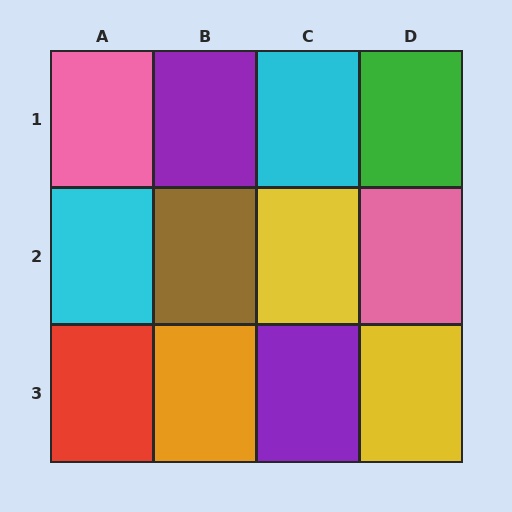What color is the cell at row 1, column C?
Cyan.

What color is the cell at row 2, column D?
Pink.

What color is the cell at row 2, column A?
Cyan.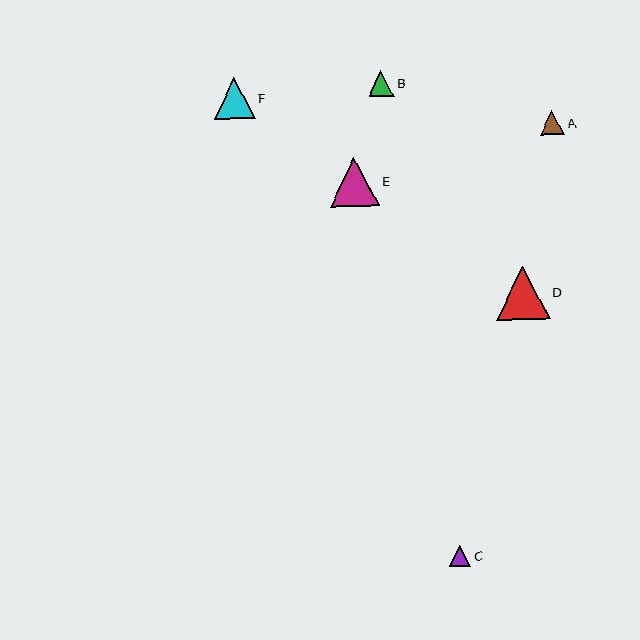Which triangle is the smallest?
Triangle C is the smallest with a size of approximately 21 pixels.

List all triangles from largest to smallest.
From largest to smallest: D, E, F, B, A, C.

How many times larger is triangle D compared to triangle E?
Triangle D is approximately 1.1 times the size of triangle E.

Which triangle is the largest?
Triangle D is the largest with a size of approximately 54 pixels.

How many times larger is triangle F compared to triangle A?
Triangle F is approximately 1.7 times the size of triangle A.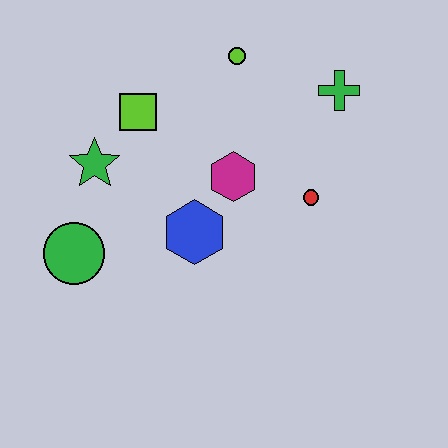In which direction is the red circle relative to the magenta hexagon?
The red circle is to the right of the magenta hexagon.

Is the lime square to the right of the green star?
Yes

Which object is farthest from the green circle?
The green cross is farthest from the green circle.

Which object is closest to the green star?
The lime square is closest to the green star.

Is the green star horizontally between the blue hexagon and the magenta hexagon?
No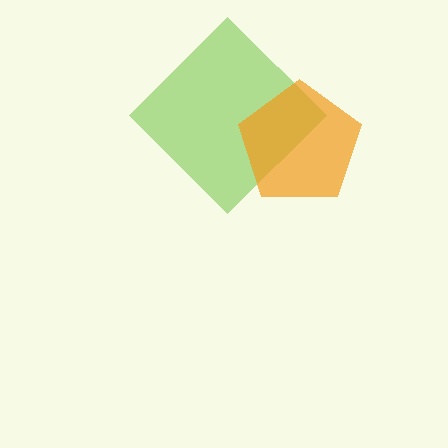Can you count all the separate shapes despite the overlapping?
Yes, there are 2 separate shapes.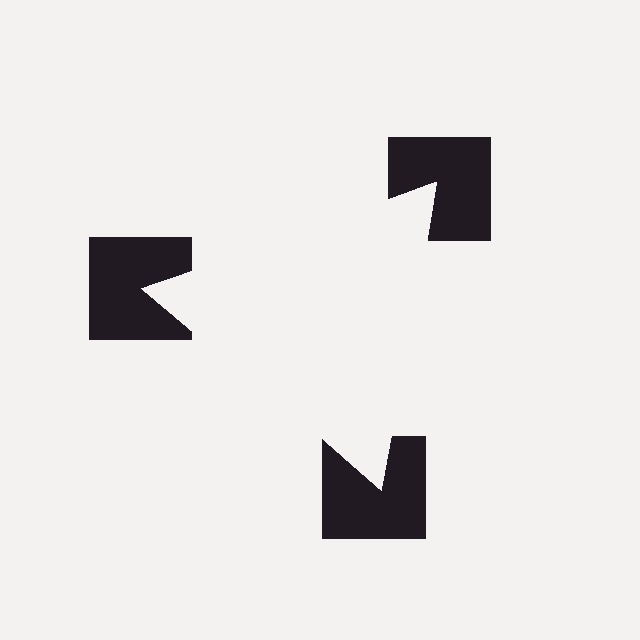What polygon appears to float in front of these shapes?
An illusory triangle — its edges are inferred from the aligned wedge cuts in the notched squares, not physically drawn.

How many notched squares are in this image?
There are 3 — one at each vertex of the illusory triangle.